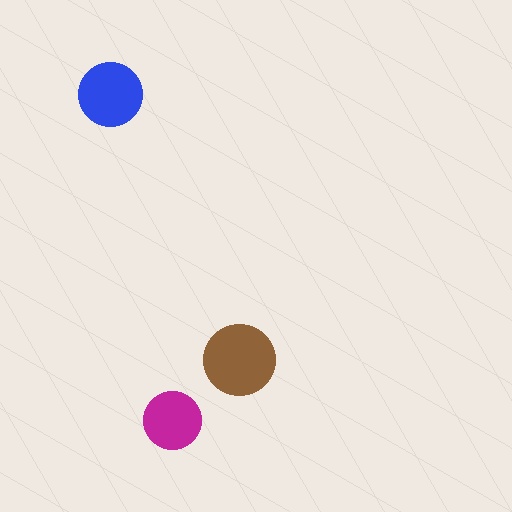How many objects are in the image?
There are 3 objects in the image.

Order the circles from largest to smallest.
the brown one, the blue one, the magenta one.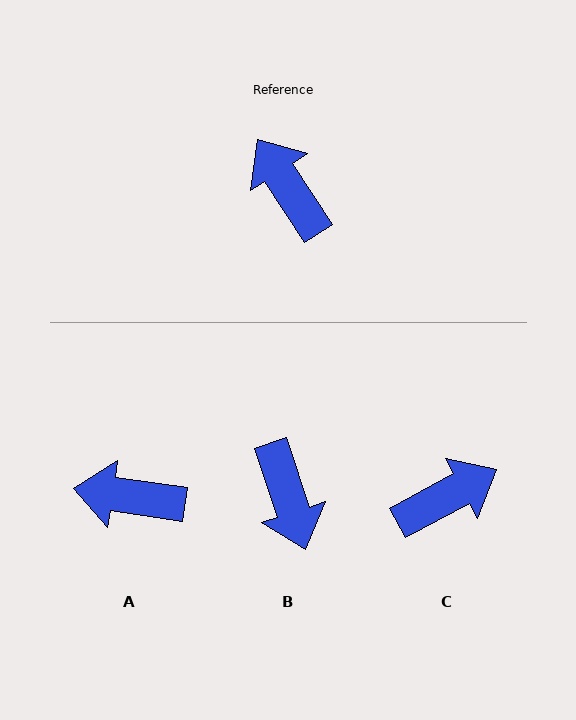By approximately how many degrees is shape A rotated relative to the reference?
Approximately 49 degrees counter-clockwise.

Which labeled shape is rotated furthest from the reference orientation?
B, about 165 degrees away.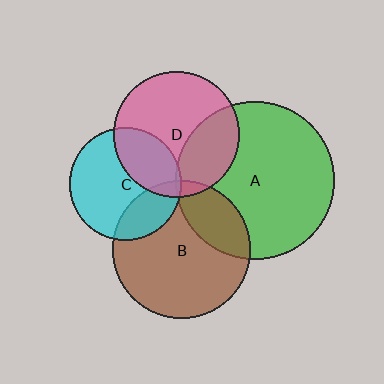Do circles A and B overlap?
Yes.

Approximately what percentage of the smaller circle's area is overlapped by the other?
Approximately 25%.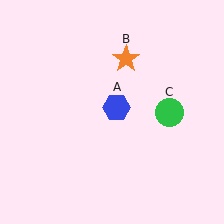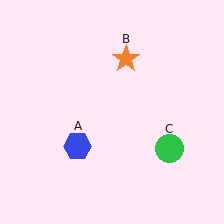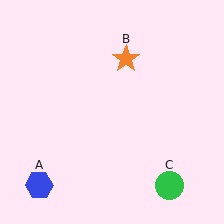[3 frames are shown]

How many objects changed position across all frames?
2 objects changed position: blue hexagon (object A), green circle (object C).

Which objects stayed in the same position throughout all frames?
Orange star (object B) remained stationary.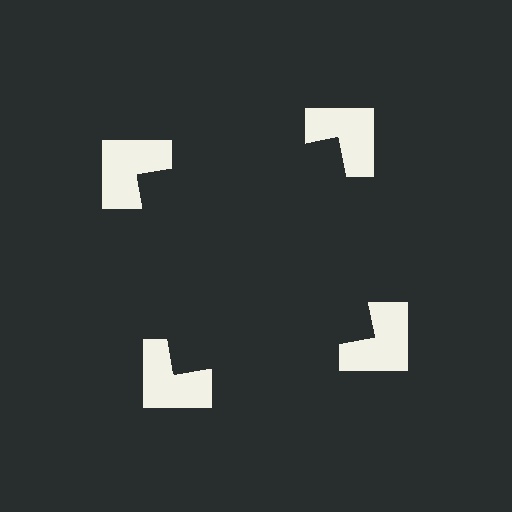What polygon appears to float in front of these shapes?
An illusory square — its edges are inferred from the aligned wedge cuts in the notched squares, not physically drawn.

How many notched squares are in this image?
There are 4 — one at each vertex of the illusory square.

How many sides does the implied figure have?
4 sides.